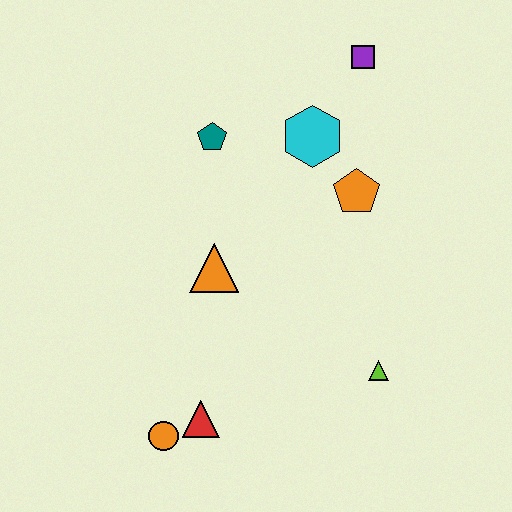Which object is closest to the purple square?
The cyan hexagon is closest to the purple square.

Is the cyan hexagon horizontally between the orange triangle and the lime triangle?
Yes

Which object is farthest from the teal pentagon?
The orange circle is farthest from the teal pentagon.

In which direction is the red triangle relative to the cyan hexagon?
The red triangle is below the cyan hexagon.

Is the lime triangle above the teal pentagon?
No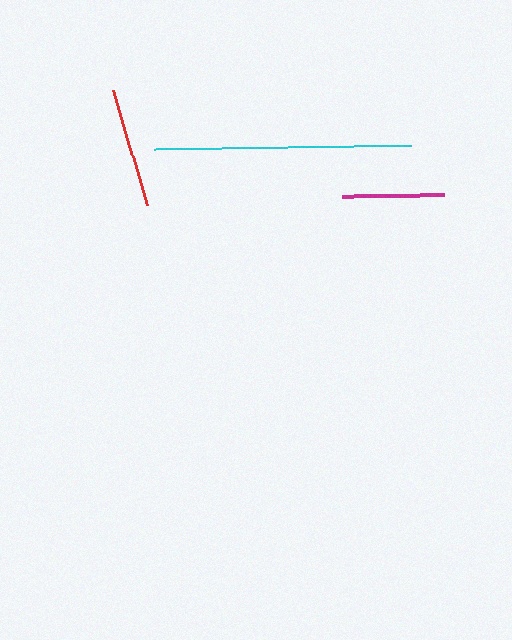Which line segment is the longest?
The cyan line is the longest at approximately 256 pixels.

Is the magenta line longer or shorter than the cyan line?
The cyan line is longer than the magenta line.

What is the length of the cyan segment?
The cyan segment is approximately 256 pixels long.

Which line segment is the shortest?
The magenta line is the shortest at approximately 102 pixels.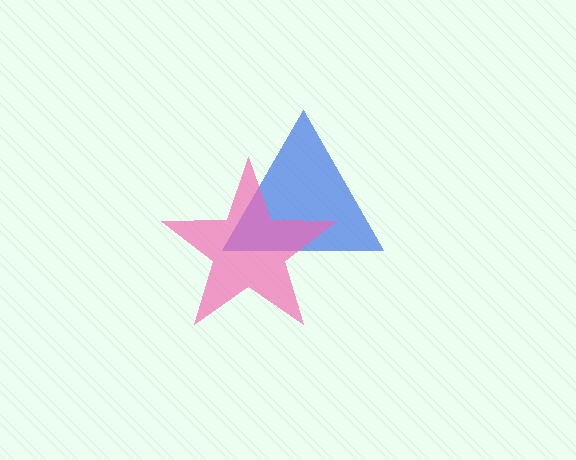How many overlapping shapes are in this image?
There are 2 overlapping shapes in the image.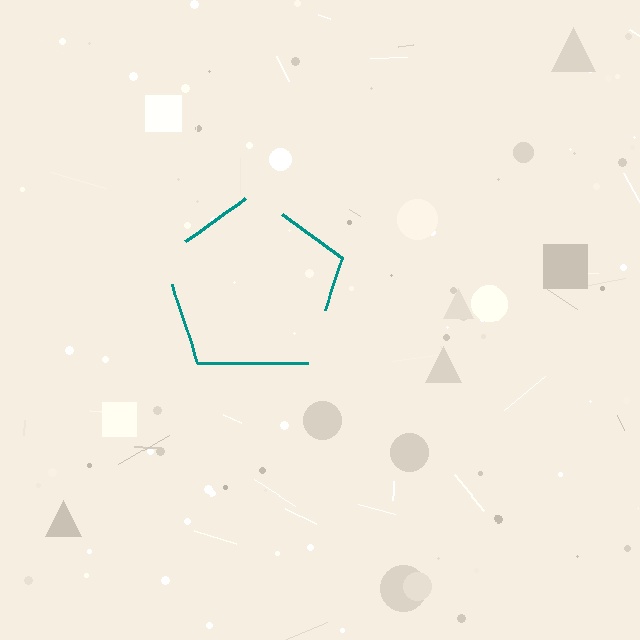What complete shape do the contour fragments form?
The contour fragments form a pentagon.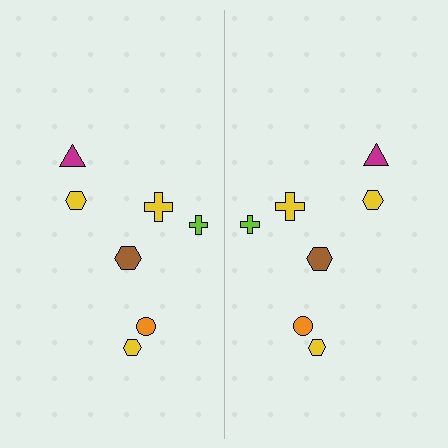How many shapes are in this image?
There are 14 shapes in this image.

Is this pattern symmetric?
Yes, this pattern has bilateral (reflection) symmetry.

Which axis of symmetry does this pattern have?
The pattern has a vertical axis of symmetry running through the center of the image.